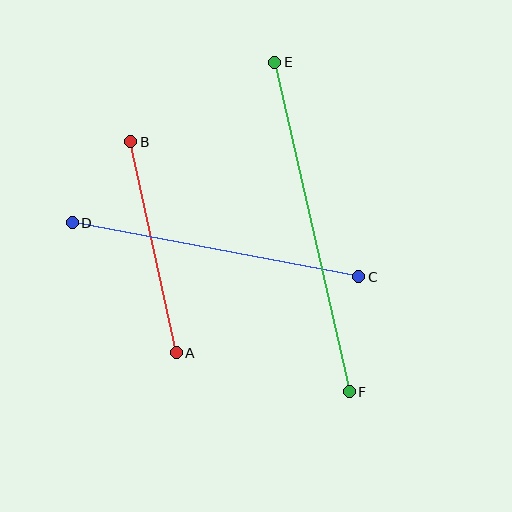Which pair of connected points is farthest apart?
Points E and F are farthest apart.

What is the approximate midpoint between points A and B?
The midpoint is at approximately (154, 247) pixels.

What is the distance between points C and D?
The distance is approximately 291 pixels.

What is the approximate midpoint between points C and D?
The midpoint is at approximately (215, 250) pixels.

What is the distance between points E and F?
The distance is approximately 338 pixels.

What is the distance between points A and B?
The distance is approximately 216 pixels.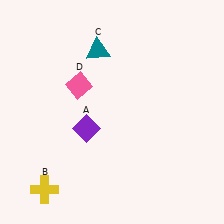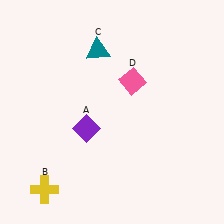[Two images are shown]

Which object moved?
The pink diamond (D) moved right.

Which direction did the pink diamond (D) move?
The pink diamond (D) moved right.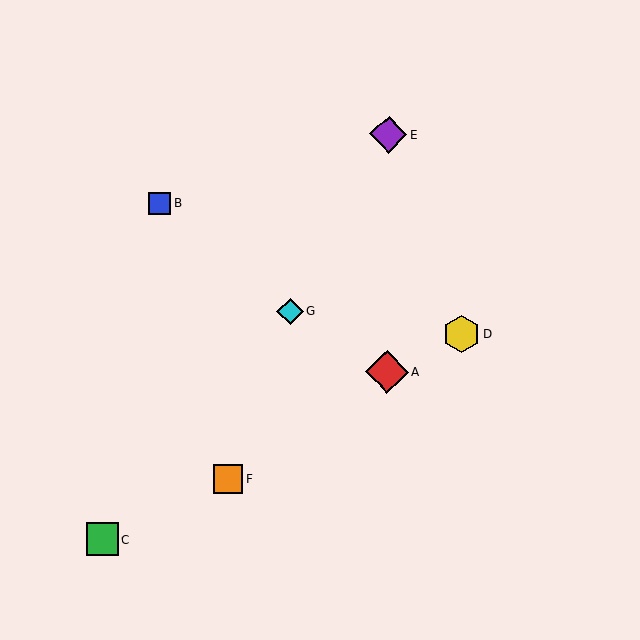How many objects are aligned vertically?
2 objects (A, E) are aligned vertically.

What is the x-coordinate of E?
Object E is at x≈389.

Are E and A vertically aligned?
Yes, both are at x≈389.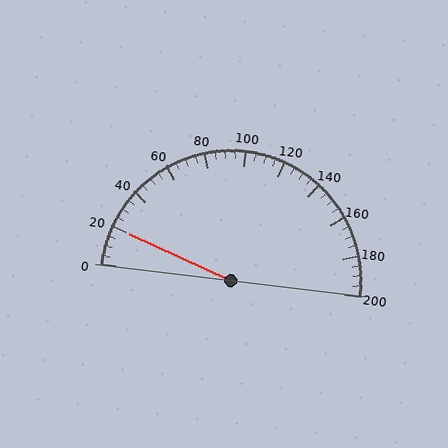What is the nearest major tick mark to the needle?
The nearest major tick mark is 20.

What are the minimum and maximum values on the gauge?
The gauge ranges from 0 to 200.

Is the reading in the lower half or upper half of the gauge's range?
The reading is in the lower half of the range (0 to 200).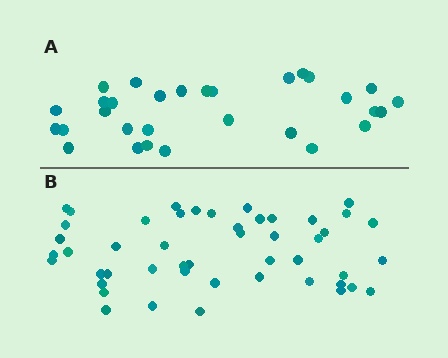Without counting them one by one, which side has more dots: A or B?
Region B (the bottom region) has more dots.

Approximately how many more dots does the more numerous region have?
Region B has approximately 20 more dots than region A.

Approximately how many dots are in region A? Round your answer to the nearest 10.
About 30 dots.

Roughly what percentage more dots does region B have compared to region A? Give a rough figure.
About 60% more.